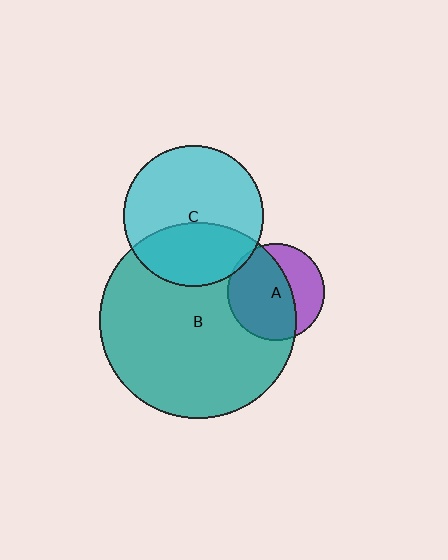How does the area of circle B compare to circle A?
Approximately 4.1 times.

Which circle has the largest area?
Circle B (teal).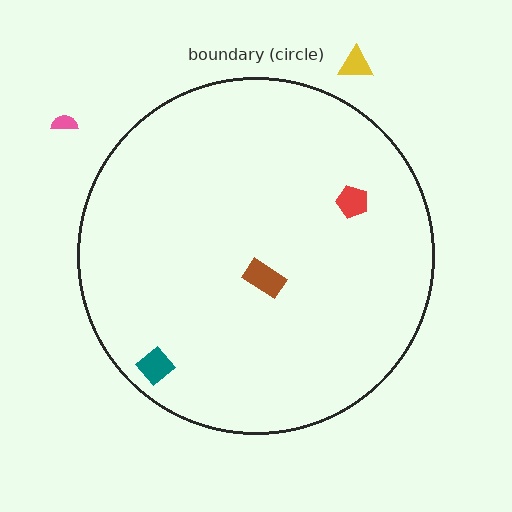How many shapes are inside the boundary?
3 inside, 2 outside.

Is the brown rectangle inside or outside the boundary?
Inside.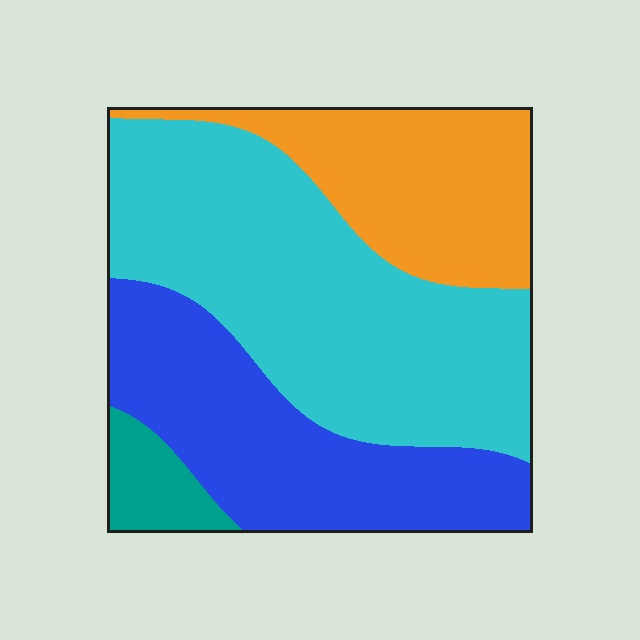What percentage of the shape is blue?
Blue covers 28% of the shape.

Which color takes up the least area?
Teal, at roughly 5%.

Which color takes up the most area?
Cyan, at roughly 45%.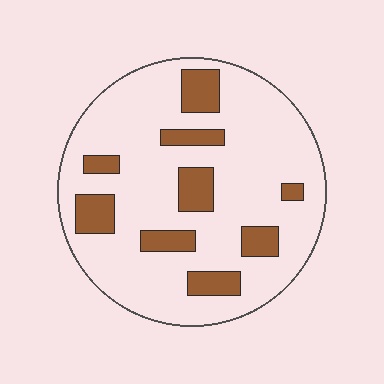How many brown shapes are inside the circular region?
9.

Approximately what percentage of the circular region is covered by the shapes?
Approximately 20%.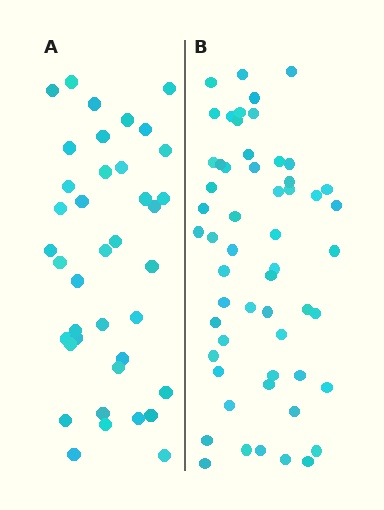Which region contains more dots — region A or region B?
Region B (the right region) has more dots.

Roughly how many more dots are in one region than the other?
Region B has approximately 15 more dots than region A.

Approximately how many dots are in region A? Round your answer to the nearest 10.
About 40 dots. (The exact count is 39, which rounds to 40.)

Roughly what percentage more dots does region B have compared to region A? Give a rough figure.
About 45% more.